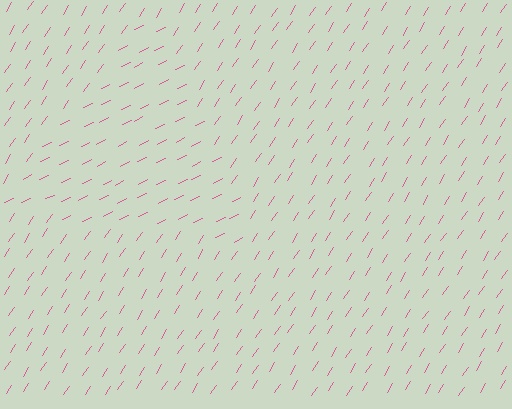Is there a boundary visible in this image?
Yes, there is a texture boundary formed by a change in line orientation.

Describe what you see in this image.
The image is filled with small pink line segments. A triangle region in the image has lines oriented differently from the surrounding lines, creating a visible texture boundary.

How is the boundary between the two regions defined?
The boundary is defined purely by a change in line orientation (approximately 31 degrees difference). All lines are the same color and thickness.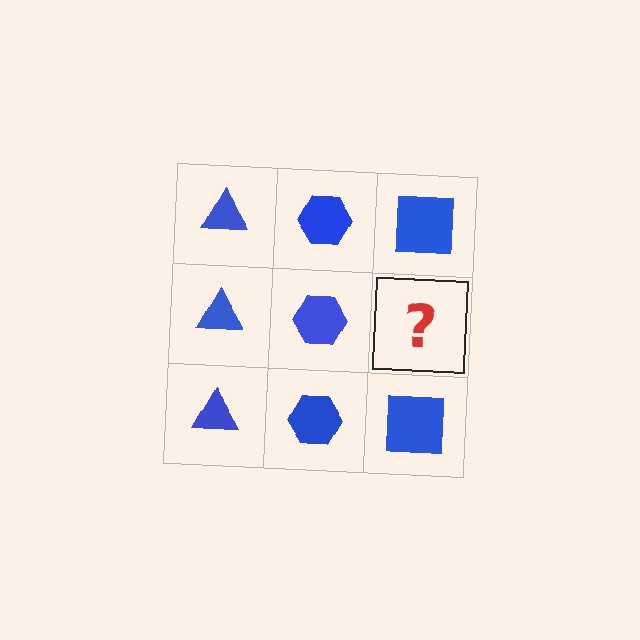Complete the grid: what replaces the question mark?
The question mark should be replaced with a blue square.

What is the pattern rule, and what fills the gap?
The rule is that each column has a consistent shape. The gap should be filled with a blue square.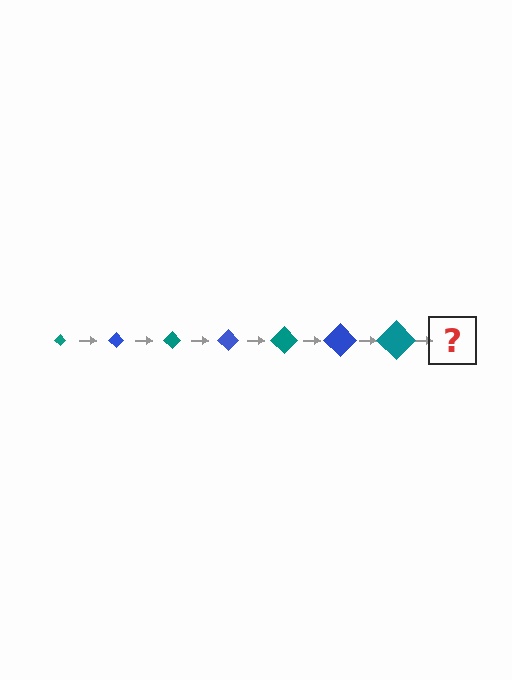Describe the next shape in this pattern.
It should be a blue diamond, larger than the previous one.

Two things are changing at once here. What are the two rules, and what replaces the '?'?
The two rules are that the diamond grows larger each step and the color cycles through teal and blue. The '?' should be a blue diamond, larger than the previous one.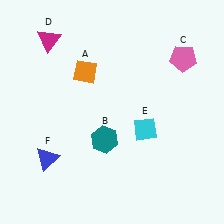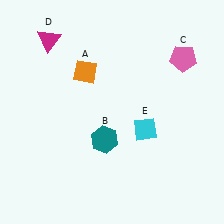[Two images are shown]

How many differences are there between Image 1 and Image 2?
There is 1 difference between the two images.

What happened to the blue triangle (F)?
The blue triangle (F) was removed in Image 2. It was in the bottom-left area of Image 1.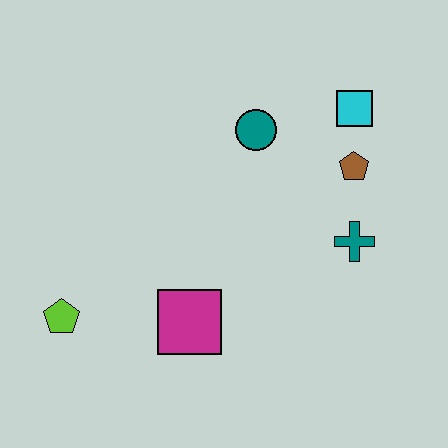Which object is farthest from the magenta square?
The cyan square is farthest from the magenta square.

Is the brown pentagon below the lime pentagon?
No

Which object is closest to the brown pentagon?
The cyan square is closest to the brown pentagon.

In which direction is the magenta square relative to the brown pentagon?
The magenta square is to the left of the brown pentagon.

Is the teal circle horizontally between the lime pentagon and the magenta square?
No